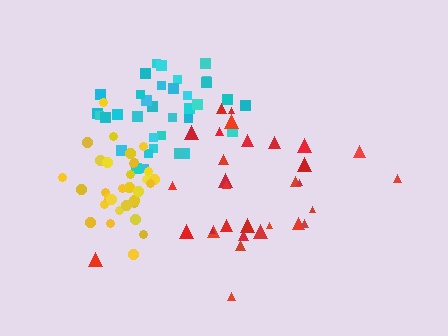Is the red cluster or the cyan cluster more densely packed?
Cyan.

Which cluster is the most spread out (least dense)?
Red.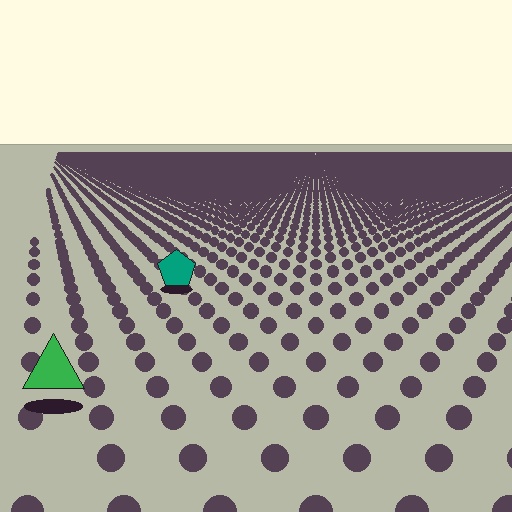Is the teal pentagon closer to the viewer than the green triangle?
No. The green triangle is closer — you can tell from the texture gradient: the ground texture is coarser near it.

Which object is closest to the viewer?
The green triangle is closest. The texture marks near it are larger and more spread out.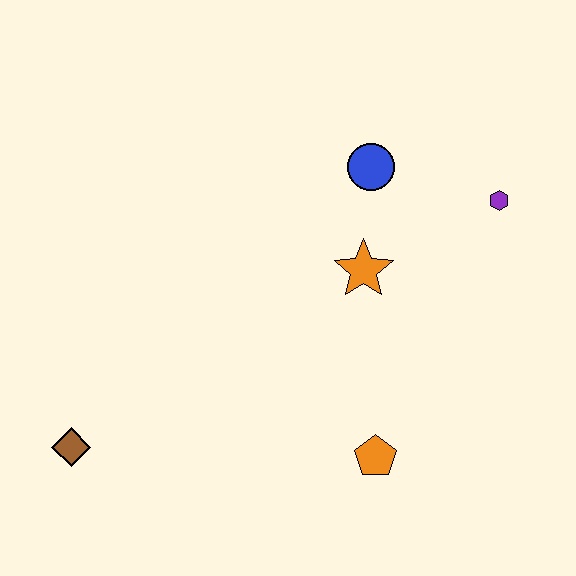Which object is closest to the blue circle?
The orange star is closest to the blue circle.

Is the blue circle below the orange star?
No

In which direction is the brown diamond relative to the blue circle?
The brown diamond is to the left of the blue circle.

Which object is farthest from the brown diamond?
The purple hexagon is farthest from the brown diamond.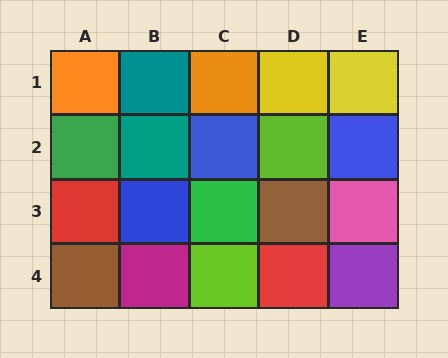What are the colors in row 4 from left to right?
Brown, magenta, lime, red, purple.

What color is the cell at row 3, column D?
Brown.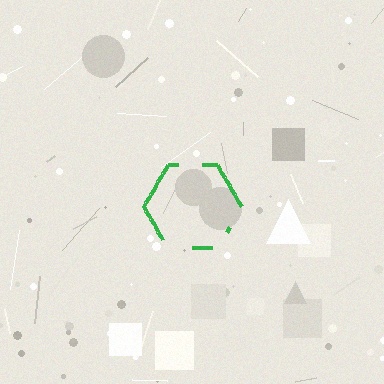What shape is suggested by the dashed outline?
The dashed outline suggests a hexagon.